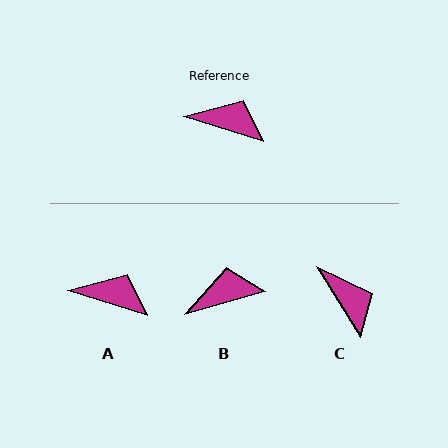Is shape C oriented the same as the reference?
No, it is off by about 41 degrees.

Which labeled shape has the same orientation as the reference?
A.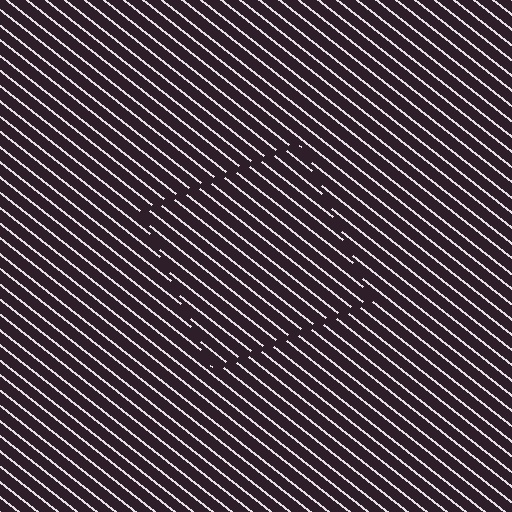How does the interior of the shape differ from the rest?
The interior of the shape contains the same grating, shifted by half a period — the contour is defined by the phase discontinuity where line-ends from the inner and outer gratings abut.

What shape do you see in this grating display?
An illusory square. The interior of the shape contains the same grating, shifted by half a period — the contour is defined by the phase discontinuity where line-ends from the inner and outer gratings abut.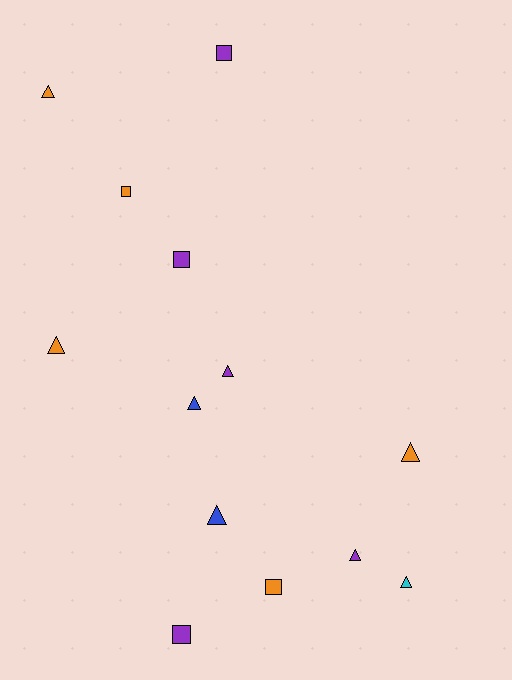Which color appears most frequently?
Orange, with 5 objects.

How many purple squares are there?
There are 3 purple squares.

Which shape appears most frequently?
Triangle, with 8 objects.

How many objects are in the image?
There are 13 objects.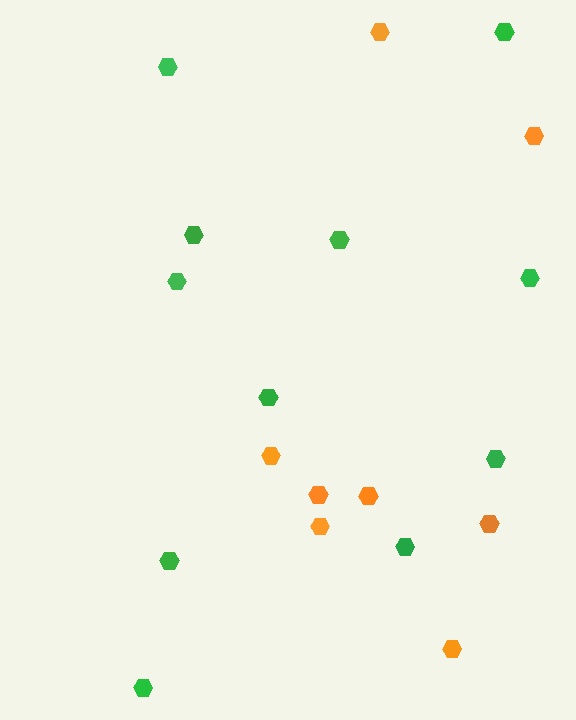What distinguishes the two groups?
There are 2 groups: one group of green hexagons (11) and one group of orange hexagons (8).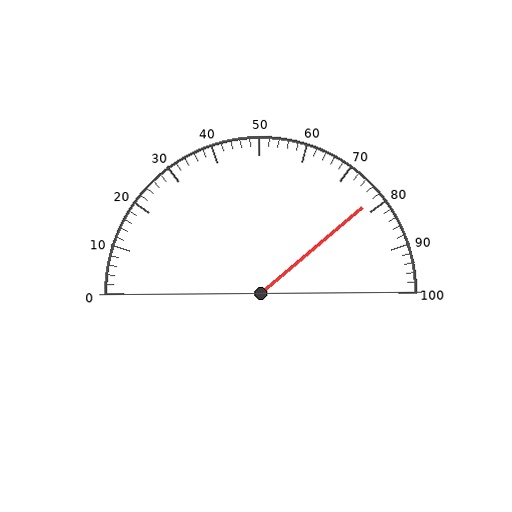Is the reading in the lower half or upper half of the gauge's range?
The reading is in the upper half of the range (0 to 100).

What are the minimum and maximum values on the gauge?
The gauge ranges from 0 to 100.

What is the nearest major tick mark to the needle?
The nearest major tick mark is 80.